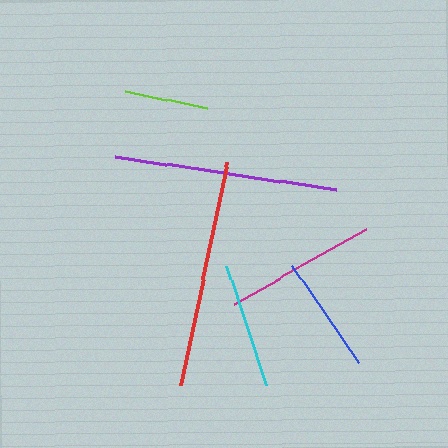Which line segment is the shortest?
The lime line is the shortest at approximately 83 pixels.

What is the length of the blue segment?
The blue segment is approximately 118 pixels long.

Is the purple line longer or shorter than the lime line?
The purple line is longer than the lime line.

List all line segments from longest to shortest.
From longest to shortest: red, purple, magenta, cyan, blue, lime.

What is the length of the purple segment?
The purple segment is approximately 223 pixels long.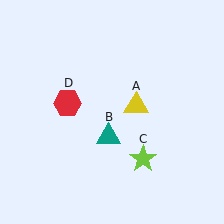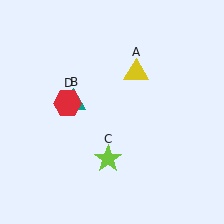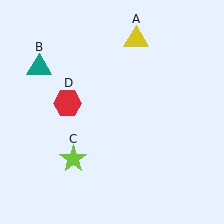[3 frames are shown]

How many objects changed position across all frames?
3 objects changed position: yellow triangle (object A), teal triangle (object B), lime star (object C).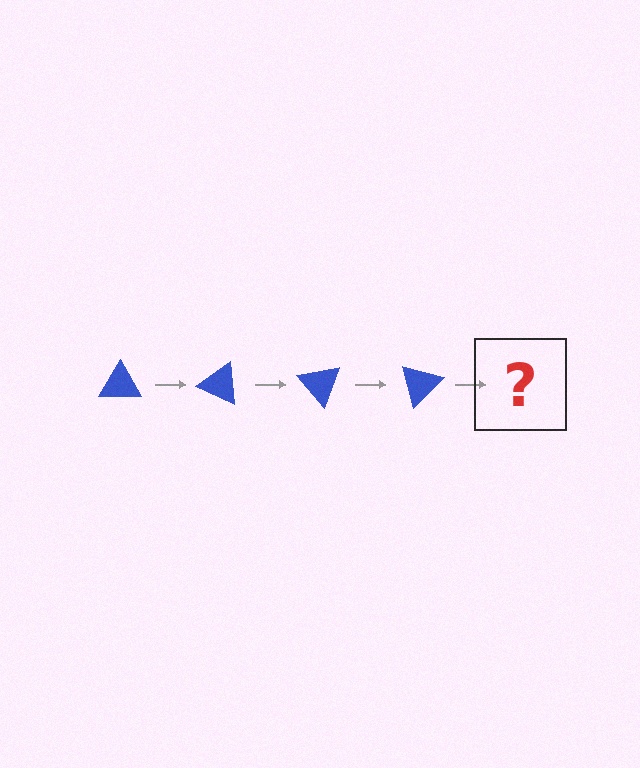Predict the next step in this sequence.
The next step is a blue triangle rotated 100 degrees.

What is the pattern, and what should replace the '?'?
The pattern is that the triangle rotates 25 degrees each step. The '?' should be a blue triangle rotated 100 degrees.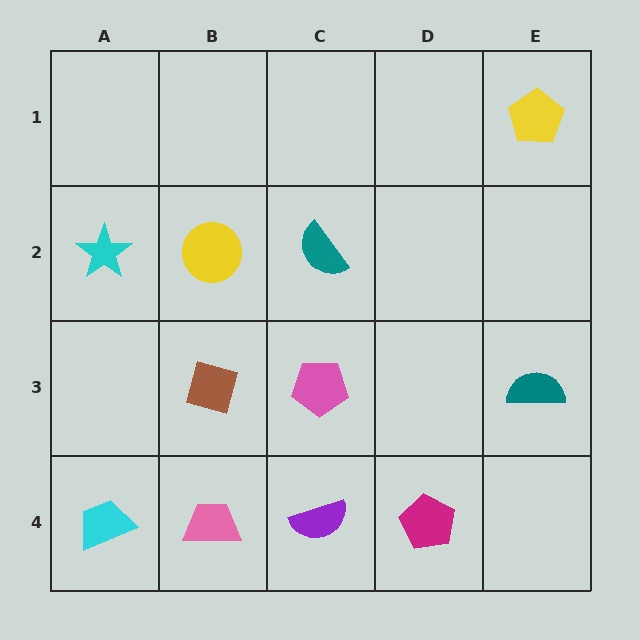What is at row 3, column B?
A brown square.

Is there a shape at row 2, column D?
No, that cell is empty.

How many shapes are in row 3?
3 shapes.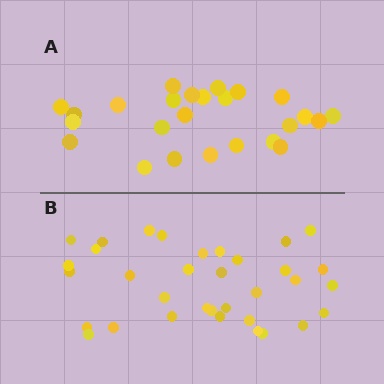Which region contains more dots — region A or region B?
Region B (the bottom region) has more dots.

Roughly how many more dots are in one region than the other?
Region B has roughly 8 or so more dots than region A.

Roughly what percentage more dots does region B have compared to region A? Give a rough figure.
About 35% more.